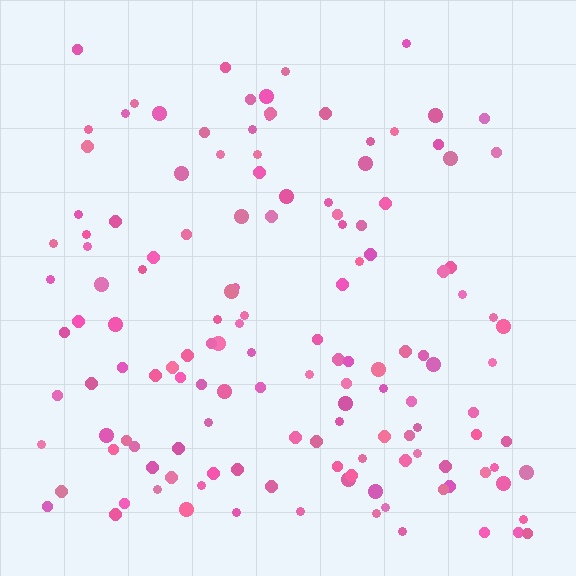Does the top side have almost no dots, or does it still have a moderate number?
Still a moderate number, just noticeably fewer than the bottom.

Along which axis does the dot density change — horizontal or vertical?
Vertical.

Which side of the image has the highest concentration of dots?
The bottom.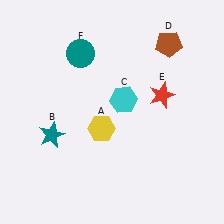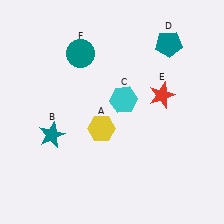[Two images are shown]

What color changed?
The pentagon (D) changed from brown in Image 1 to teal in Image 2.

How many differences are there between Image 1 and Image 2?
There is 1 difference between the two images.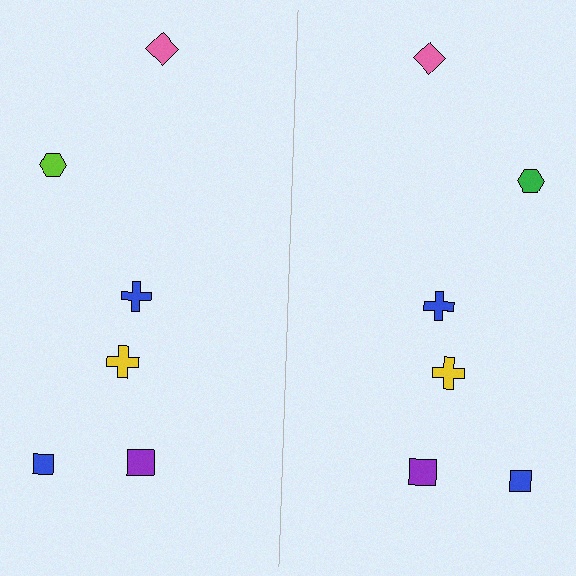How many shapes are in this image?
There are 12 shapes in this image.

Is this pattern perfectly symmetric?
No, the pattern is not perfectly symmetric. The green hexagon on the right side breaks the symmetry — its mirror counterpart is lime.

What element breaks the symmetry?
The green hexagon on the right side breaks the symmetry — its mirror counterpart is lime.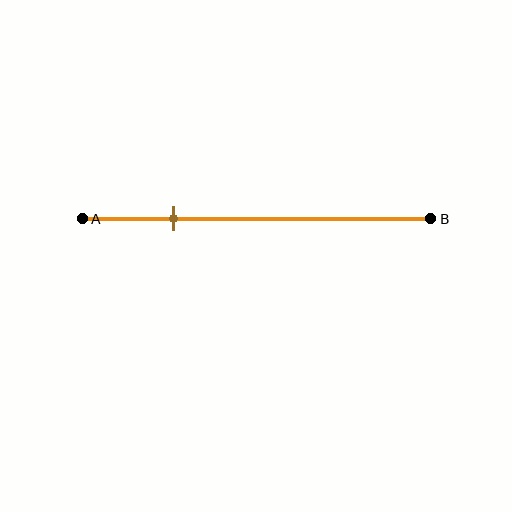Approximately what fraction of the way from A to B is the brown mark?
The brown mark is approximately 25% of the way from A to B.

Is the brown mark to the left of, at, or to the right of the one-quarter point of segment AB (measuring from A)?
The brown mark is approximately at the one-quarter point of segment AB.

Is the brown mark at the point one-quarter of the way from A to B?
Yes, the mark is approximately at the one-quarter point.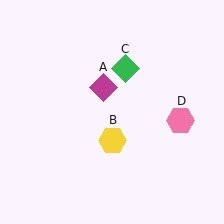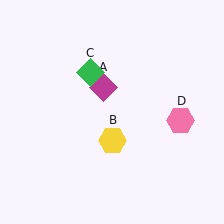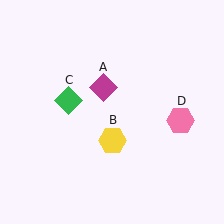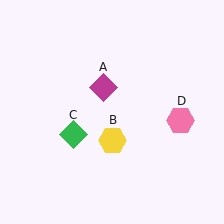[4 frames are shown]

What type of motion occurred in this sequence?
The green diamond (object C) rotated counterclockwise around the center of the scene.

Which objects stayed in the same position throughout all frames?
Magenta diamond (object A) and yellow hexagon (object B) and pink hexagon (object D) remained stationary.